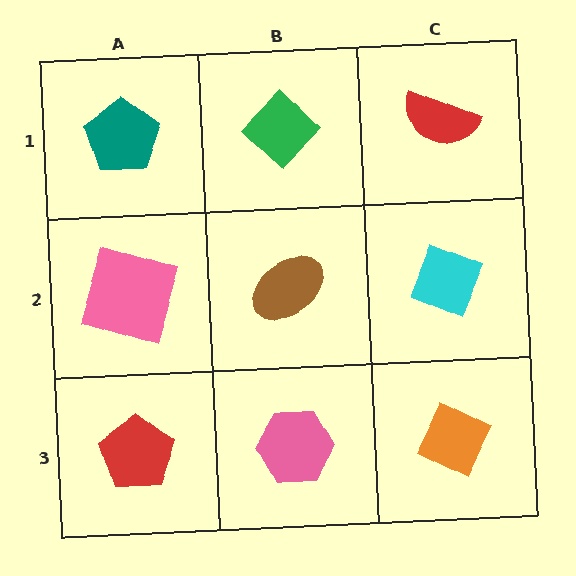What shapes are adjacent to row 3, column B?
A brown ellipse (row 2, column B), a red pentagon (row 3, column A), an orange diamond (row 3, column C).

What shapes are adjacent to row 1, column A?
A pink square (row 2, column A), a green diamond (row 1, column B).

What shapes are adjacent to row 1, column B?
A brown ellipse (row 2, column B), a teal pentagon (row 1, column A), a red semicircle (row 1, column C).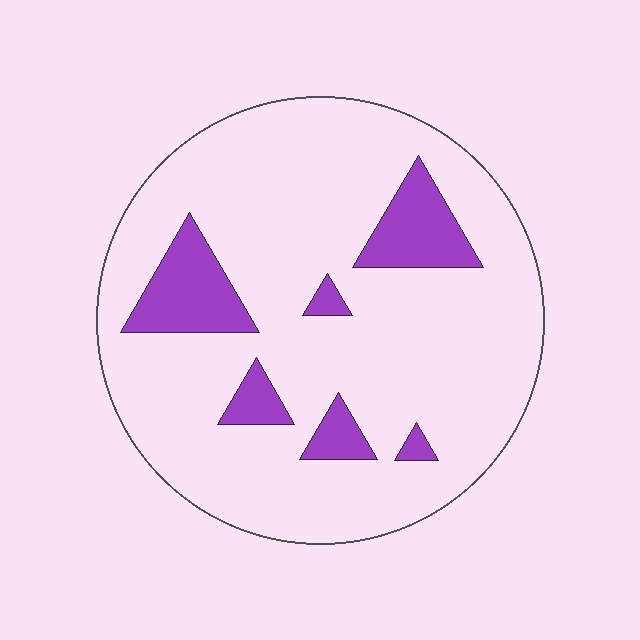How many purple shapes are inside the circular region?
6.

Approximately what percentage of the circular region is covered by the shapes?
Approximately 15%.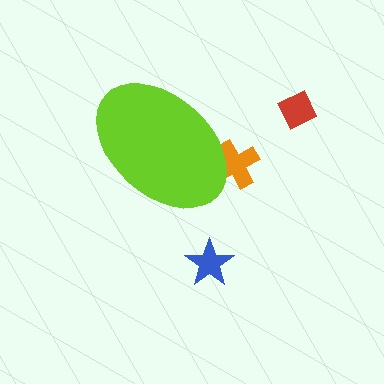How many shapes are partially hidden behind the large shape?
1 shape is partially hidden.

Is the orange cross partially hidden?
Yes, the orange cross is partially hidden behind the lime ellipse.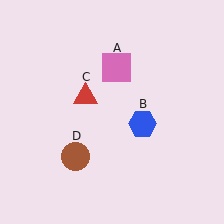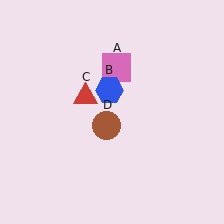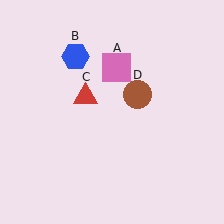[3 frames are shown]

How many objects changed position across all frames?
2 objects changed position: blue hexagon (object B), brown circle (object D).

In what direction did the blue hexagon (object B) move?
The blue hexagon (object B) moved up and to the left.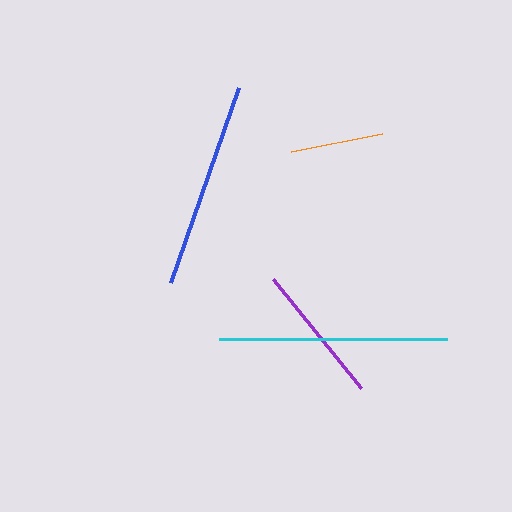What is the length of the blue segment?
The blue segment is approximately 207 pixels long.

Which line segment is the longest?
The cyan line is the longest at approximately 227 pixels.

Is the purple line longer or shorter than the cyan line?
The cyan line is longer than the purple line.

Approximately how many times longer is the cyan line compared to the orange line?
The cyan line is approximately 2.5 times the length of the orange line.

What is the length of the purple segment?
The purple segment is approximately 140 pixels long.